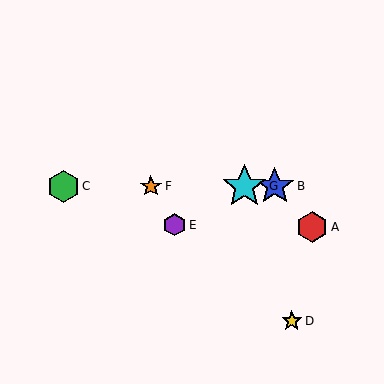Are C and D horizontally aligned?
No, C is at y≈186 and D is at y≈321.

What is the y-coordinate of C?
Object C is at y≈186.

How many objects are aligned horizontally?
4 objects (B, C, F, G) are aligned horizontally.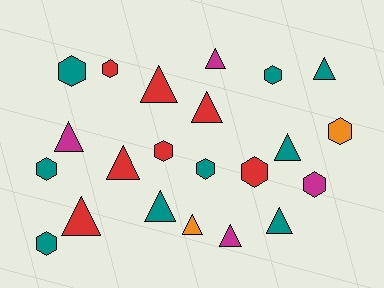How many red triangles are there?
There are 4 red triangles.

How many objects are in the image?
There are 22 objects.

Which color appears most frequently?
Teal, with 9 objects.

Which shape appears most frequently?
Triangle, with 12 objects.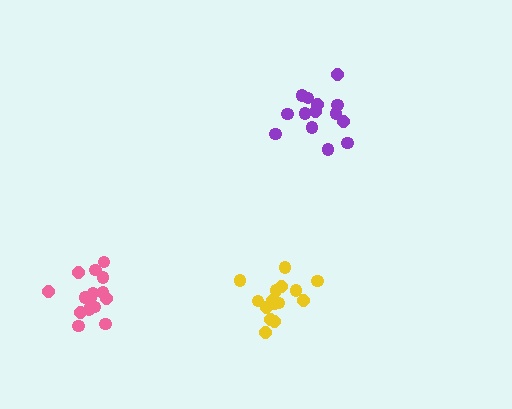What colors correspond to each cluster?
The clusters are colored: purple, yellow, pink.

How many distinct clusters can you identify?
There are 3 distinct clusters.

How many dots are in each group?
Group 1: 14 dots, Group 2: 16 dots, Group 3: 15 dots (45 total).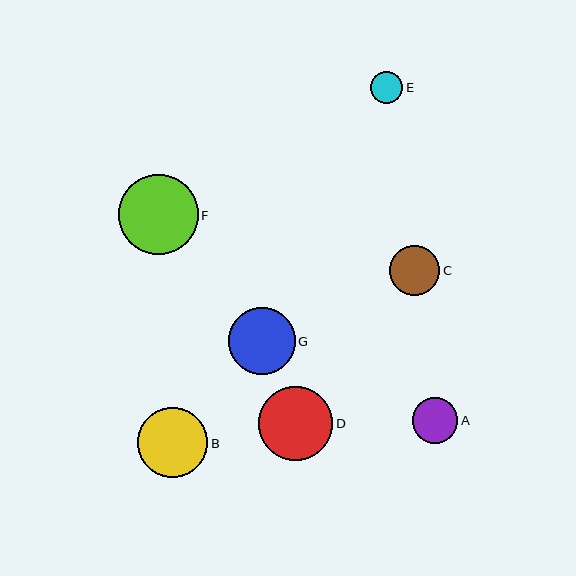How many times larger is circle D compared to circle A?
Circle D is approximately 1.6 times the size of circle A.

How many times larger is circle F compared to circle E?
Circle F is approximately 2.5 times the size of circle E.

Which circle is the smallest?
Circle E is the smallest with a size of approximately 32 pixels.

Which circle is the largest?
Circle F is the largest with a size of approximately 80 pixels.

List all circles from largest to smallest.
From largest to smallest: F, D, B, G, C, A, E.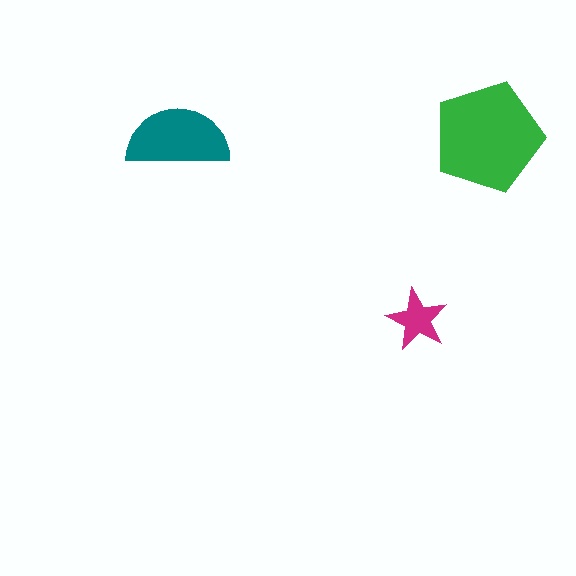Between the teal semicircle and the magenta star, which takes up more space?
The teal semicircle.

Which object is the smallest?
The magenta star.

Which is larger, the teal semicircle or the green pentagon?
The green pentagon.